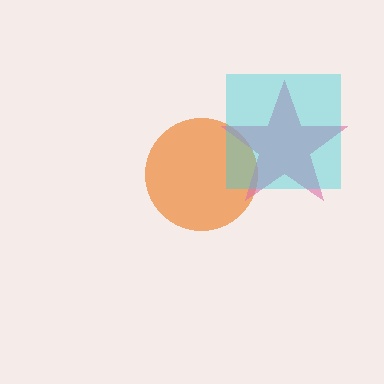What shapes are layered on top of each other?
The layered shapes are: an orange circle, a pink star, a cyan square.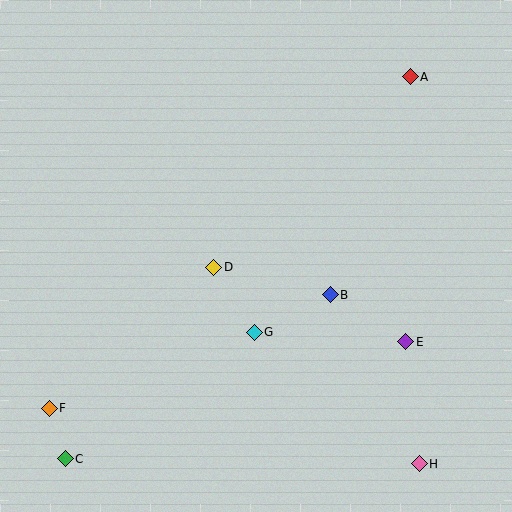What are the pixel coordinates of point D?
Point D is at (214, 267).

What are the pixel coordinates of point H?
Point H is at (420, 463).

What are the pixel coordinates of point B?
Point B is at (330, 295).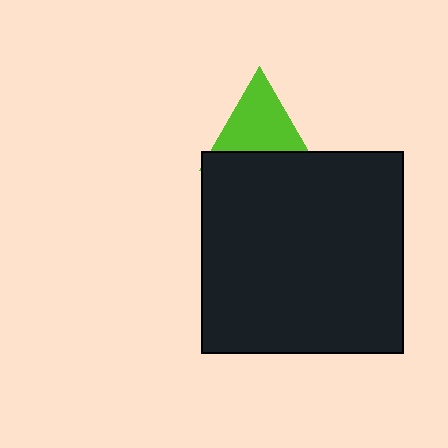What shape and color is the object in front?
The object in front is a black square.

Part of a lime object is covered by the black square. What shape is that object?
It is a triangle.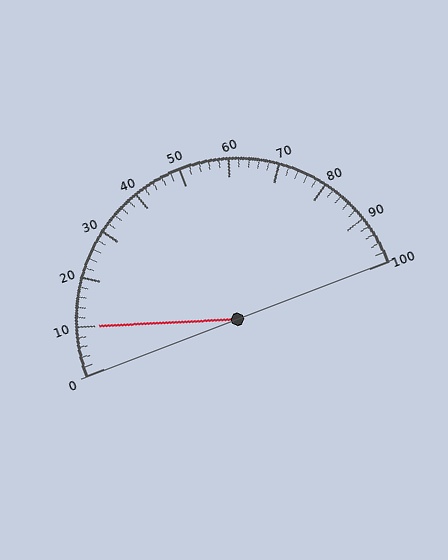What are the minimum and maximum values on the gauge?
The gauge ranges from 0 to 100.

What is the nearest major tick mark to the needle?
The nearest major tick mark is 10.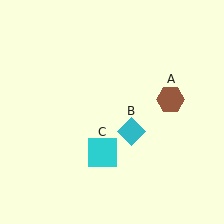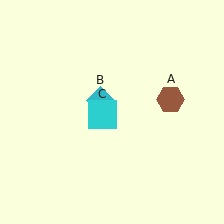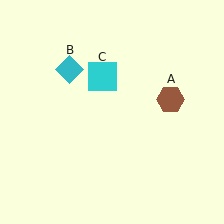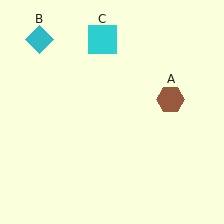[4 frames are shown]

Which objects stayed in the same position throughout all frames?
Brown hexagon (object A) remained stationary.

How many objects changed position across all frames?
2 objects changed position: cyan diamond (object B), cyan square (object C).